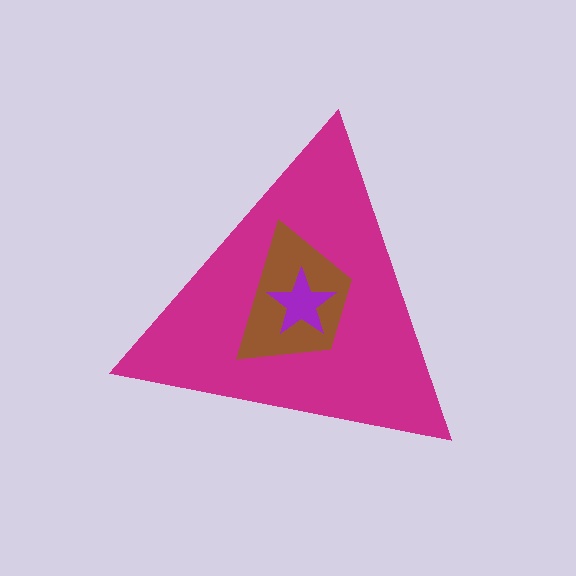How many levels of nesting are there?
3.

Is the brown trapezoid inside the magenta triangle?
Yes.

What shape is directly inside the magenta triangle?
The brown trapezoid.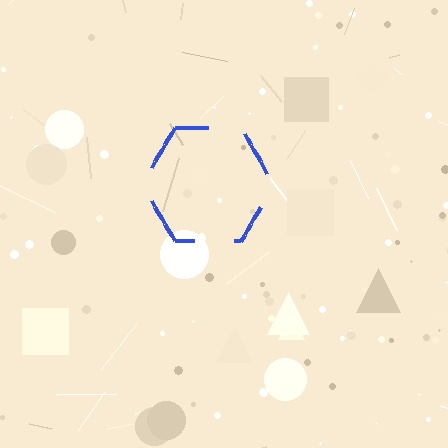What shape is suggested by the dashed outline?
The dashed outline suggests a hexagon.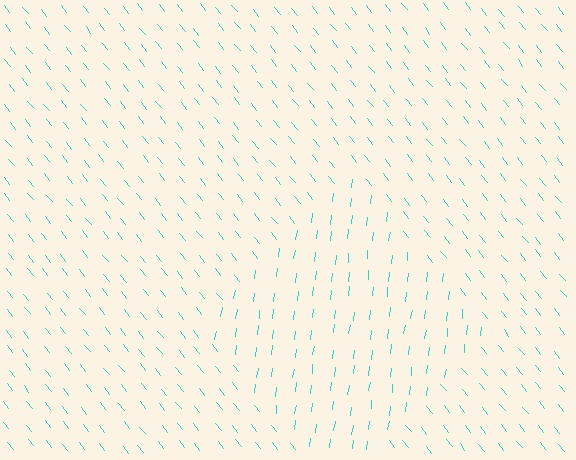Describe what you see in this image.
The image is filled with small cyan line segments. A diamond region in the image has lines oriented differently from the surrounding lines, creating a visible texture boundary.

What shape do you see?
I see a diamond.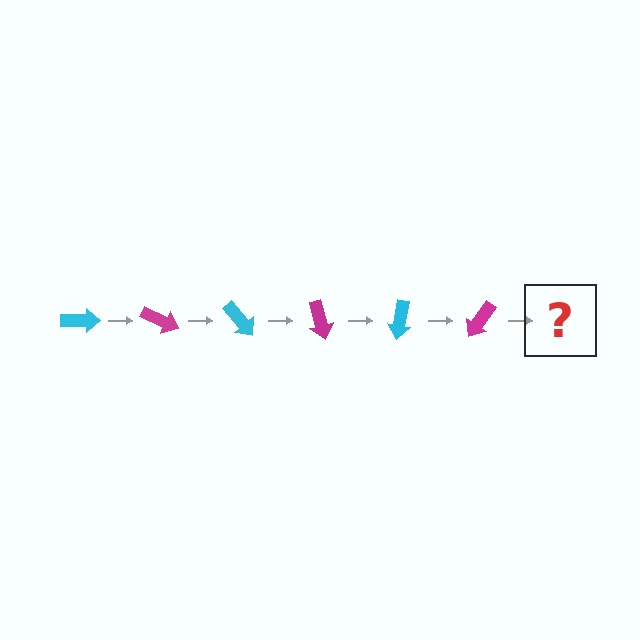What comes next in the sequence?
The next element should be a cyan arrow, rotated 150 degrees from the start.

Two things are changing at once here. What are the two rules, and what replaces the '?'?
The two rules are that it rotates 25 degrees each step and the color cycles through cyan and magenta. The '?' should be a cyan arrow, rotated 150 degrees from the start.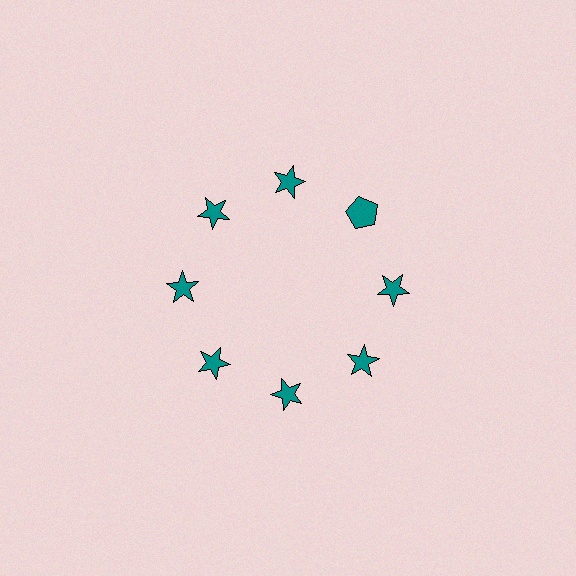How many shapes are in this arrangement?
There are 8 shapes arranged in a ring pattern.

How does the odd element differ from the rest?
It has a different shape: pentagon instead of star.